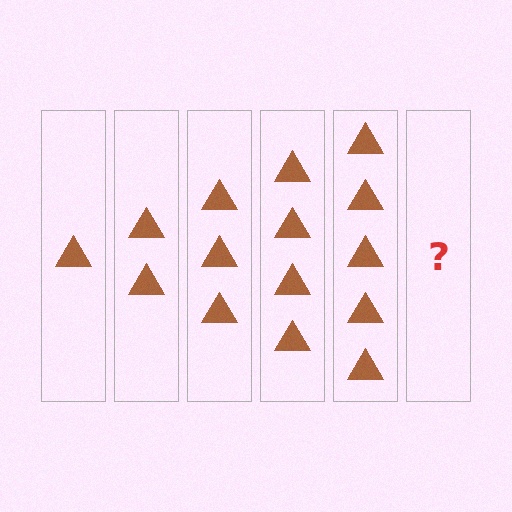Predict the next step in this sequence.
The next step is 6 triangles.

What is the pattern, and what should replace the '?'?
The pattern is that each step adds one more triangle. The '?' should be 6 triangles.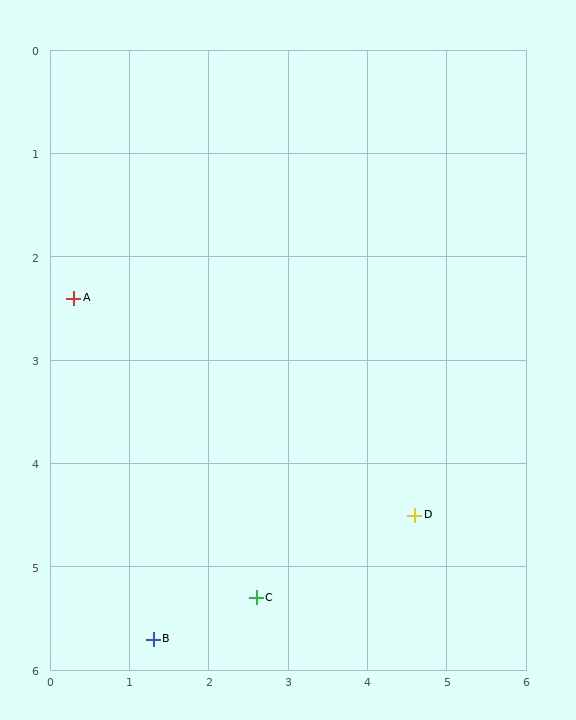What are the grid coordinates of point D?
Point D is at approximately (4.6, 4.5).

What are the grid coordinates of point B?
Point B is at approximately (1.3, 5.7).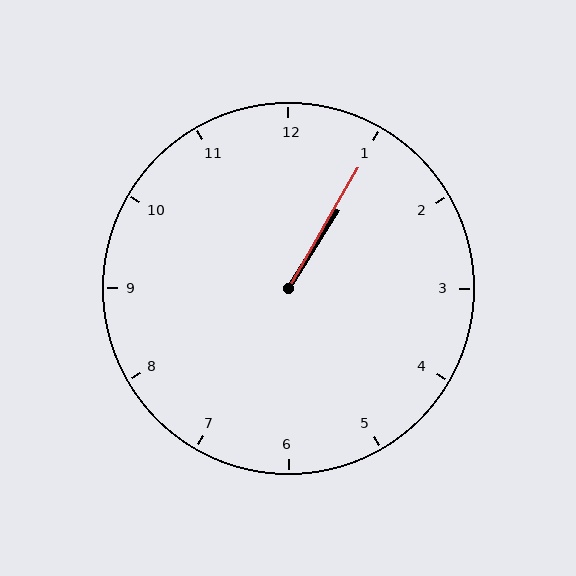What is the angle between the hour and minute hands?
Approximately 2 degrees.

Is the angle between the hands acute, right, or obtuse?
It is acute.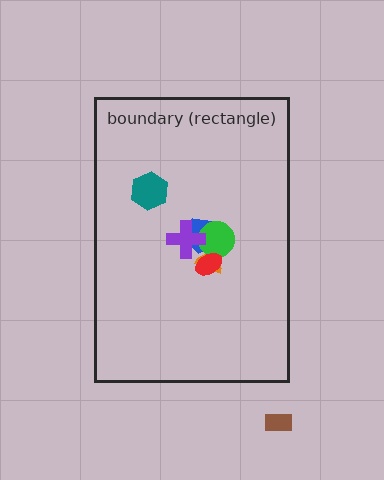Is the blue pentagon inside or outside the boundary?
Inside.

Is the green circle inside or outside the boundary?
Inside.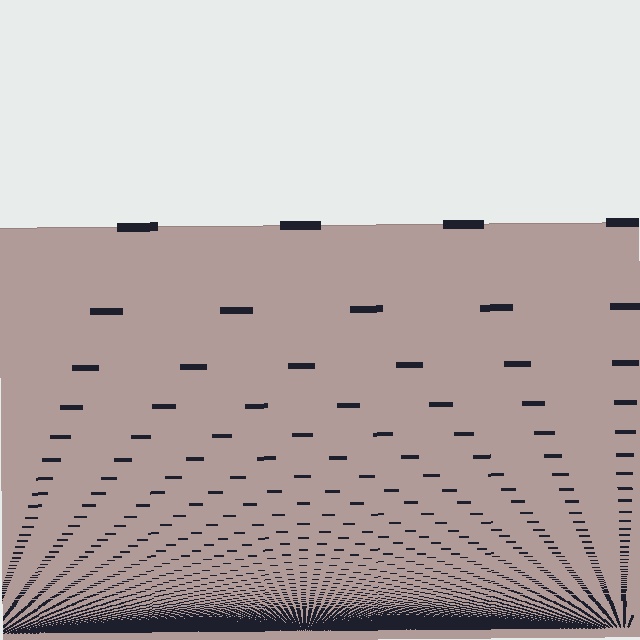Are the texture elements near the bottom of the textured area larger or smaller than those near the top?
Smaller. The gradient is inverted — elements near the bottom are smaller and denser.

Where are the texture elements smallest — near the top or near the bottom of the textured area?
Near the bottom.